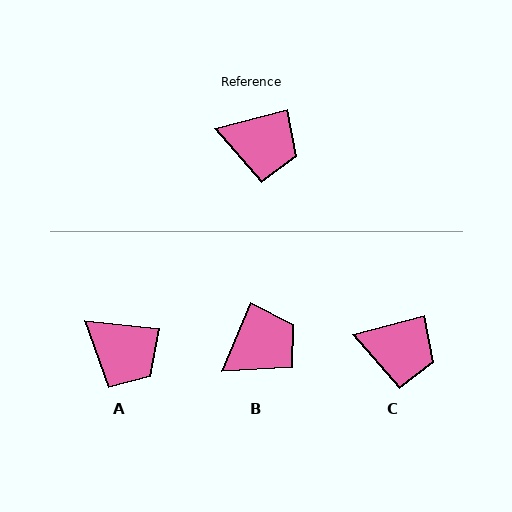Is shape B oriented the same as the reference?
No, it is off by about 52 degrees.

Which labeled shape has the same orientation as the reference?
C.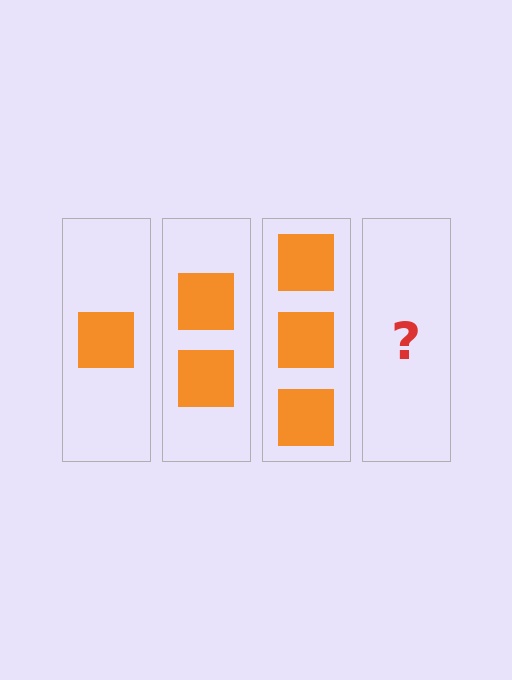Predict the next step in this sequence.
The next step is 4 squares.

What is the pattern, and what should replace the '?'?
The pattern is that each step adds one more square. The '?' should be 4 squares.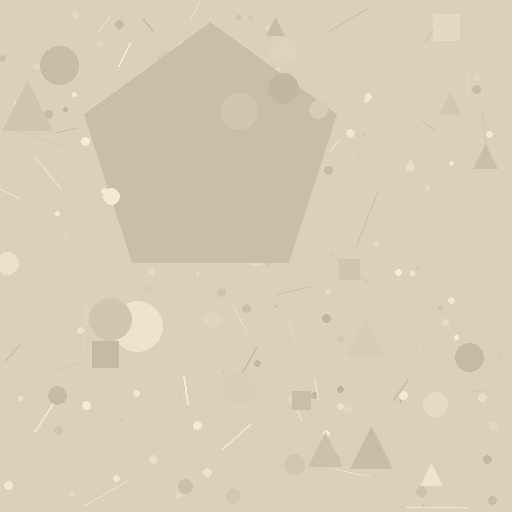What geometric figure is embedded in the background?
A pentagon is embedded in the background.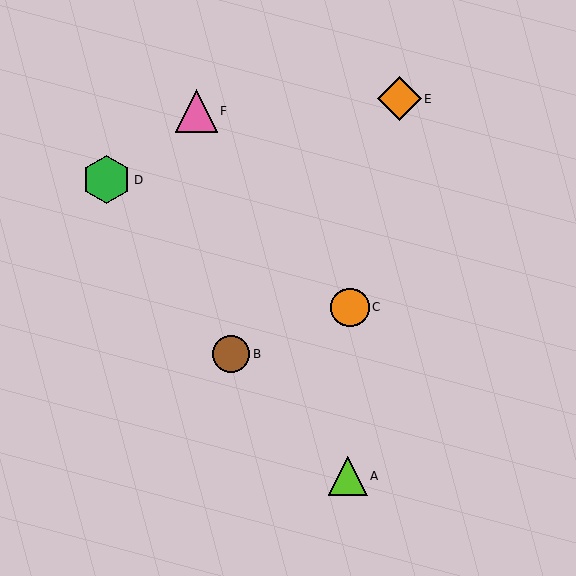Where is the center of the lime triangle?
The center of the lime triangle is at (348, 476).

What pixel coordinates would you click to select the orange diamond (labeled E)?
Click at (399, 99) to select the orange diamond E.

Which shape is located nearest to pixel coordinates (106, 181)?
The green hexagon (labeled D) at (107, 180) is nearest to that location.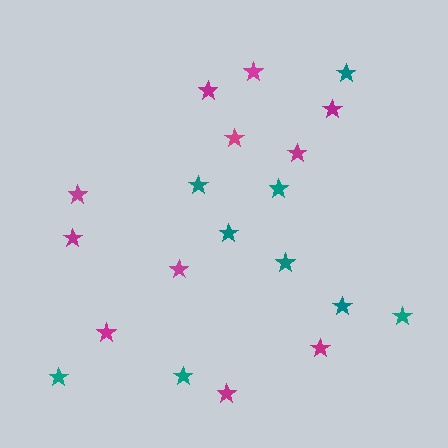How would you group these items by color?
There are 2 groups: one group of teal stars (9) and one group of magenta stars (11).